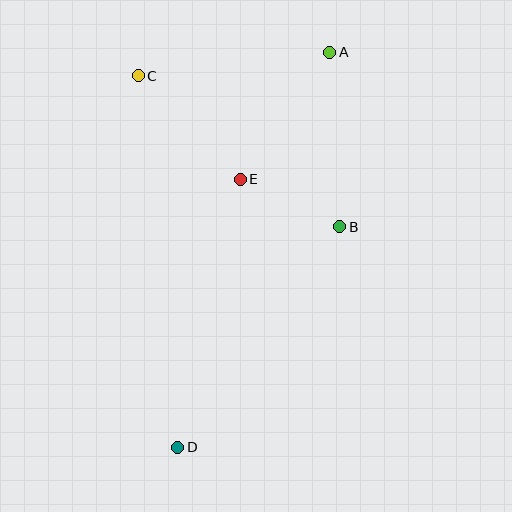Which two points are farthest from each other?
Points A and D are farthest from each other.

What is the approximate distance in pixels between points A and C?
The distance between A and C is approximately 193 pixels.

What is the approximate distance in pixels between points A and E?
The distance between A and E is approximately 155 pixels.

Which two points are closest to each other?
Points B and E are closest to each other.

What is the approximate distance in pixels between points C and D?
The distance between C and D is approximately 374 pixels.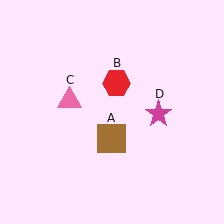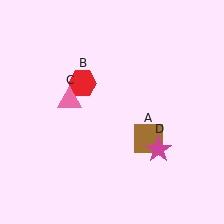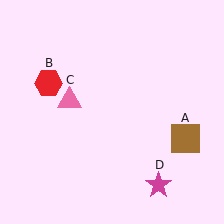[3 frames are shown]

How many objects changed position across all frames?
3 objects changed position: brown square (object A), red hexagon (object B), magenta star (object D).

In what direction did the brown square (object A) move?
The brown square (object A) moved right.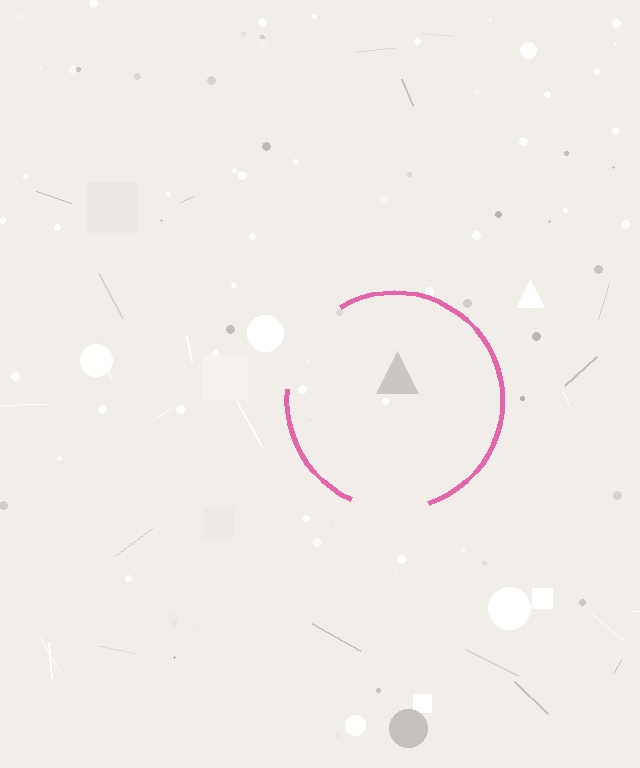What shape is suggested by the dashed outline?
The dashed outline suggests a circle.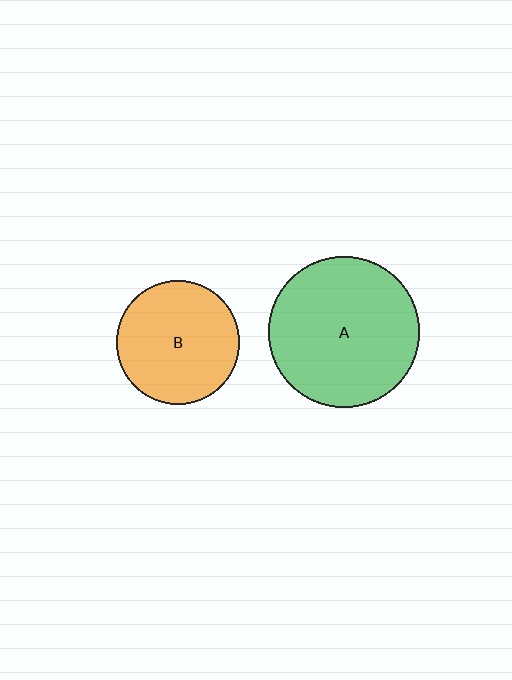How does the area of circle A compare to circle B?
Approximately 1.5 times.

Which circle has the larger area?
Circle A (green).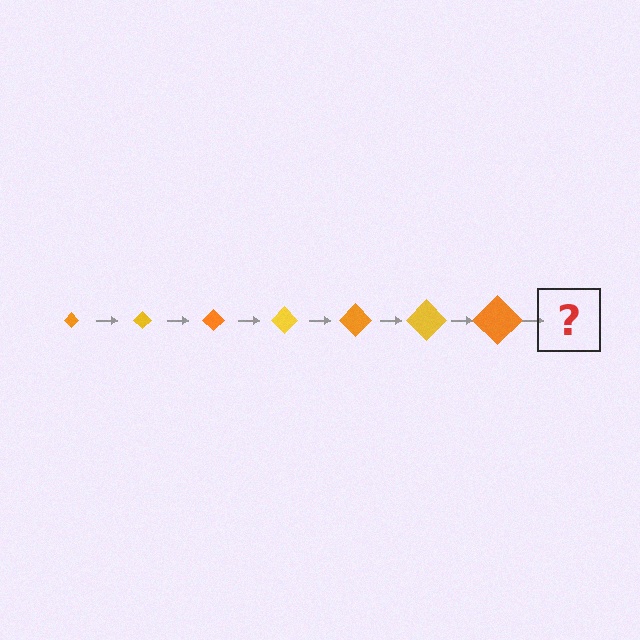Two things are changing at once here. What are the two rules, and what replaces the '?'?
The two rules are that the diamond grows larger each step and the color cycles through orange and yellow. The '?' should be a yellow diamond, larger than the previous one.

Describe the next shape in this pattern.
It should be a yellow diamond, larger than the previous one.